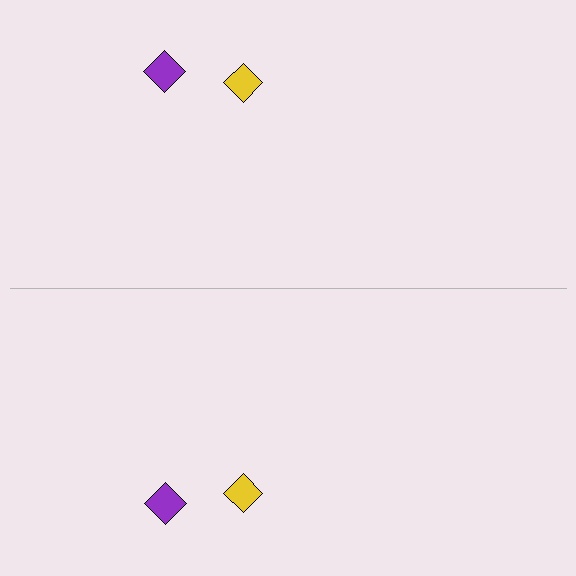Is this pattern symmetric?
Yes, this pattern has bilateral (reflection) symmetry.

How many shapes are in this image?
There are 4 shapes in this image.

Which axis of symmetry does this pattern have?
The pattern has a horizontal axis of symmetry running through the center of the image.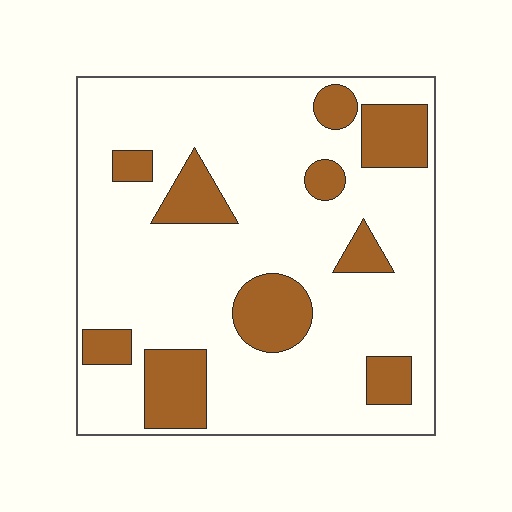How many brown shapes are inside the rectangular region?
10.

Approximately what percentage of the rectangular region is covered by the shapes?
Approximately 20%.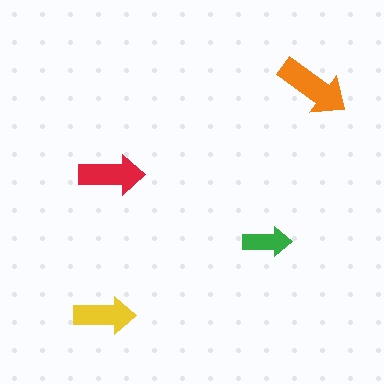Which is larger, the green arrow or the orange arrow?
The orange one.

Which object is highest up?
The orange arrow is topmost.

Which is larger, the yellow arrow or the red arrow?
The red one.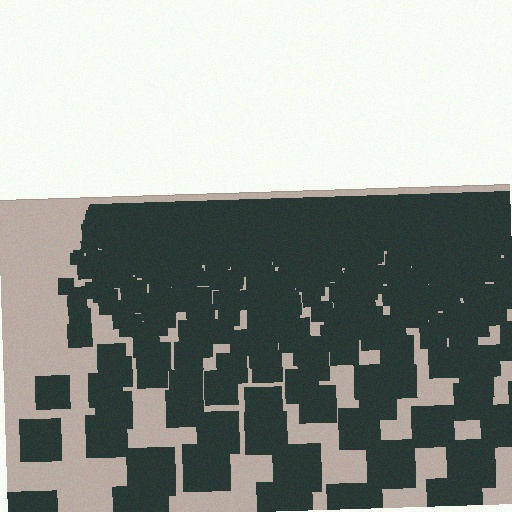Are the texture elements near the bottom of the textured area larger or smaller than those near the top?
Larger. Near the bottom, elements are closer to the viewer and appear at a bigger on-screen size.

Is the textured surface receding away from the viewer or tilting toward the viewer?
The surface is receding away from the viewer. Texture elements get smaller and denser toward the top.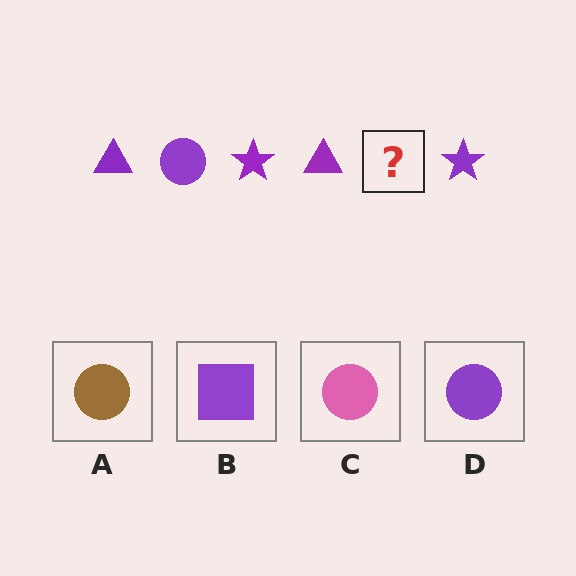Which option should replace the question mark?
Option D.